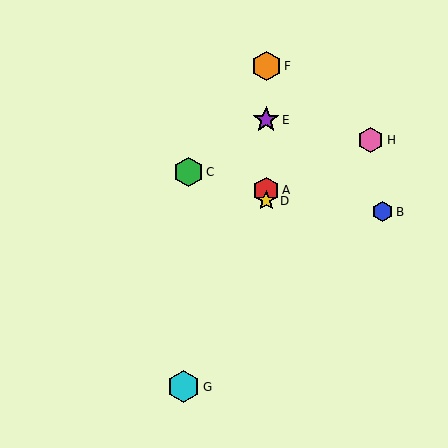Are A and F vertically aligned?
Yes, both are at x≈266.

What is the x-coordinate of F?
Object F is at x≈266.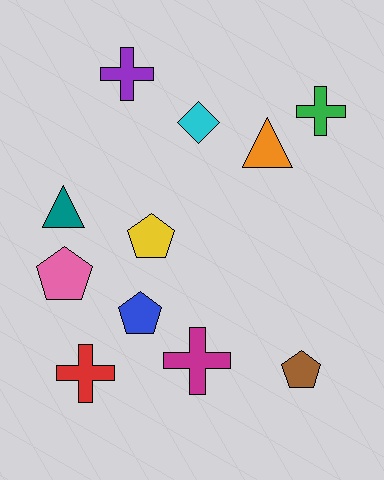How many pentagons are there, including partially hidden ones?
There are 4 pentagons.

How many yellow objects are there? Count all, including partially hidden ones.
There is 1 yellow object.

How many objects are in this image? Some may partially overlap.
There are 11 objects.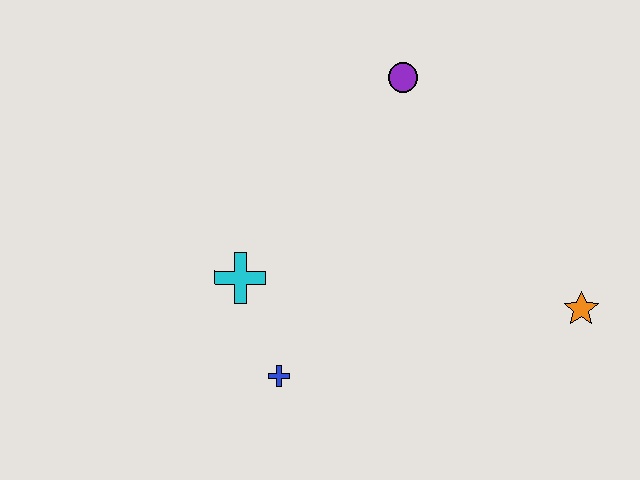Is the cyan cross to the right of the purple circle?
No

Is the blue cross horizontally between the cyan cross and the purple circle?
Yes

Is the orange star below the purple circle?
Yes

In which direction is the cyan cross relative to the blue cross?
The cyan cross is above the blue cross.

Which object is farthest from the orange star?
The cyan cross is farthest from the orange star.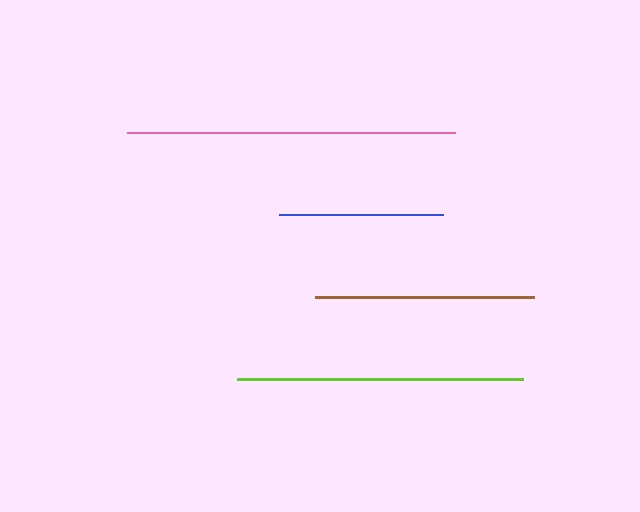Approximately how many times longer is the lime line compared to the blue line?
The lime line is approximately 1.7 times the length of the blue line.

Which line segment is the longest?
The pink line is the longest at approximately 329 pixels.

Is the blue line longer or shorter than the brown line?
The brown line is longer than the blue line.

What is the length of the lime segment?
The lime segment is approximately 286 pixels long.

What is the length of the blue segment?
The blue segment is approximately 164 pixels long.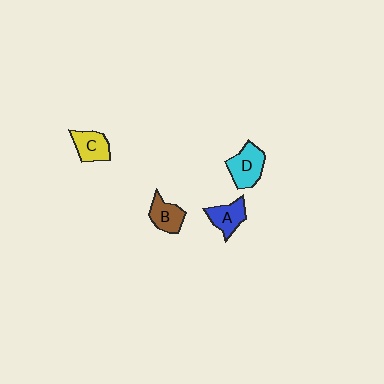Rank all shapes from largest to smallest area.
From largest to smallest: D (cyan), C (yellow), A (blue), B (brown).